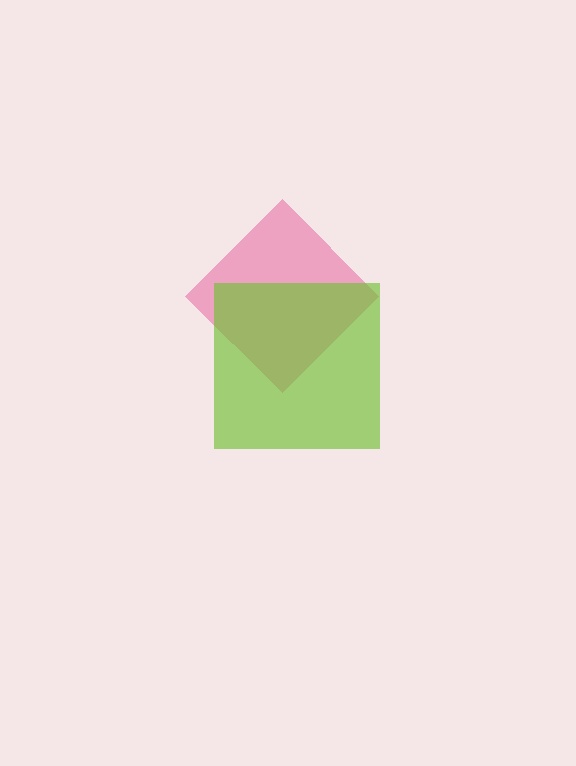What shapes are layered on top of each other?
The layered shapes are: a pink diamond, a lime square.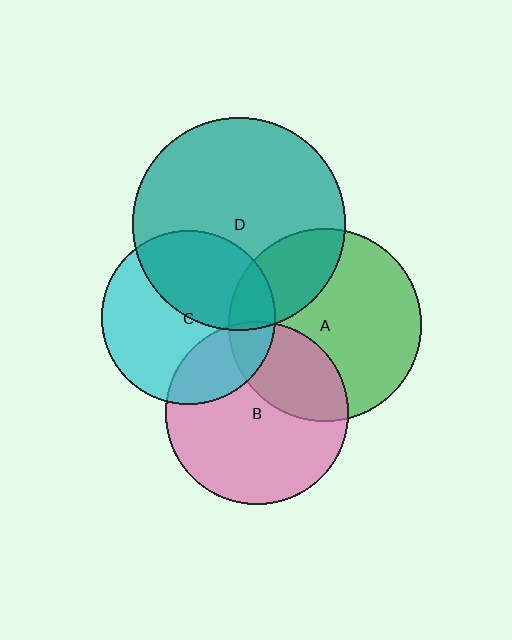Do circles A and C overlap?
Yes.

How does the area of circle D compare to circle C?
Approximately 1.5 times.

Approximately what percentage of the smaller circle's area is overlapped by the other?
Approximately 15%.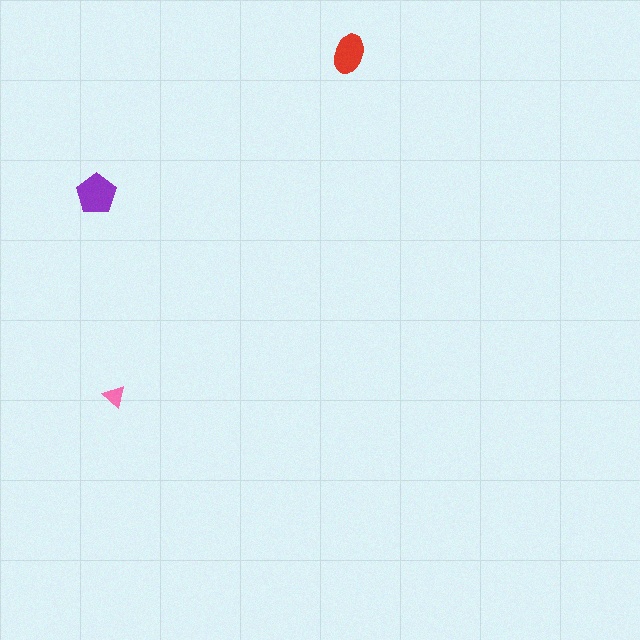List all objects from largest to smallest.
The purple pentagon, the red ellipse, the pink triangle.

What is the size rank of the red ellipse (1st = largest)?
2nd.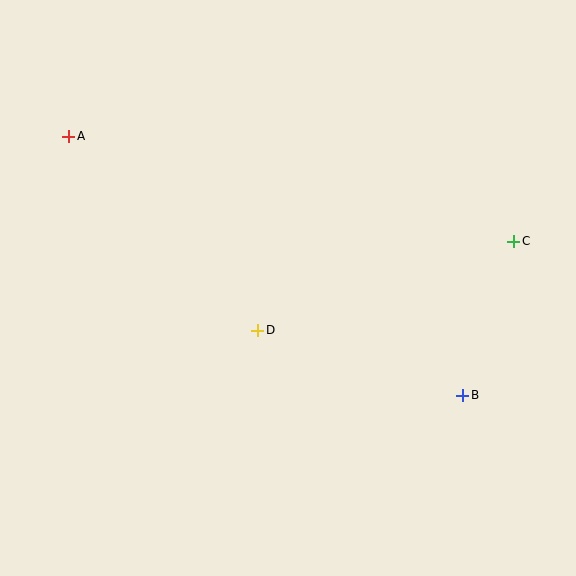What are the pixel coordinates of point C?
Point C is at (514, 241).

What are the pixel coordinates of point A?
Point A is at (69, 136).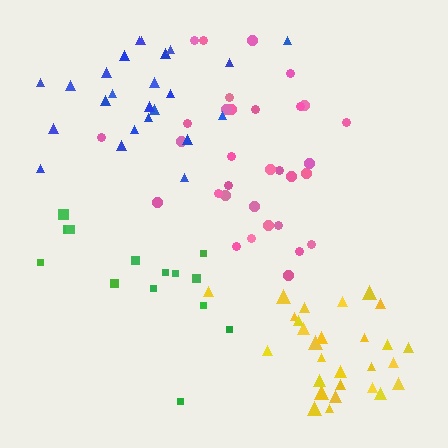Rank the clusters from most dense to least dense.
yellow, blue, pink, green.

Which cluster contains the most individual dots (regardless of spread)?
Pink (32).